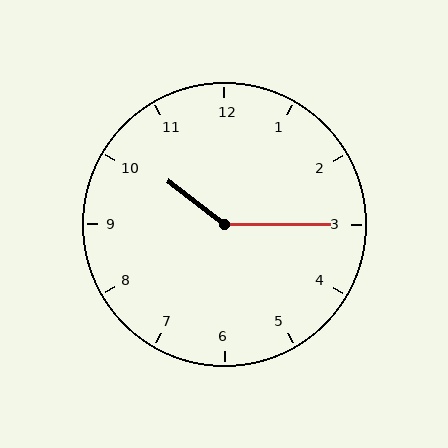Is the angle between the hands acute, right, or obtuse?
It is obtuse.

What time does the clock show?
10:15.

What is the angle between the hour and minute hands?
Approximately 142 degrees.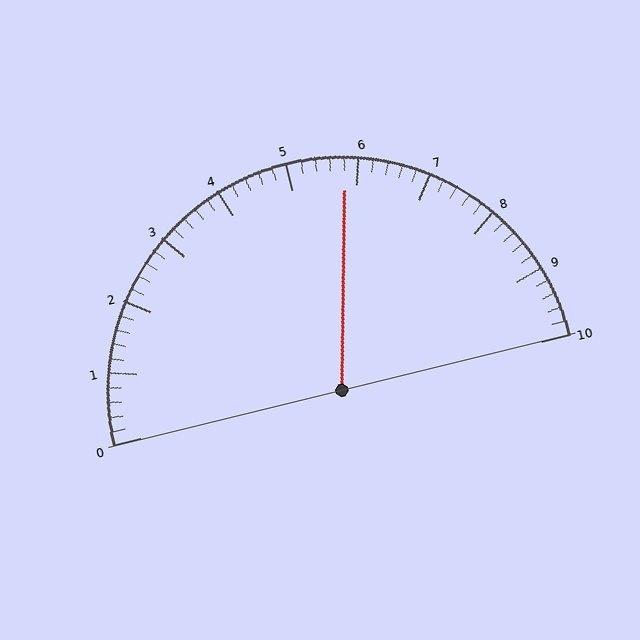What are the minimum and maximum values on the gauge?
The gauge ranges from 0 to 10.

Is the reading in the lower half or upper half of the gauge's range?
The reading is in the upper half of the range (0 to 10).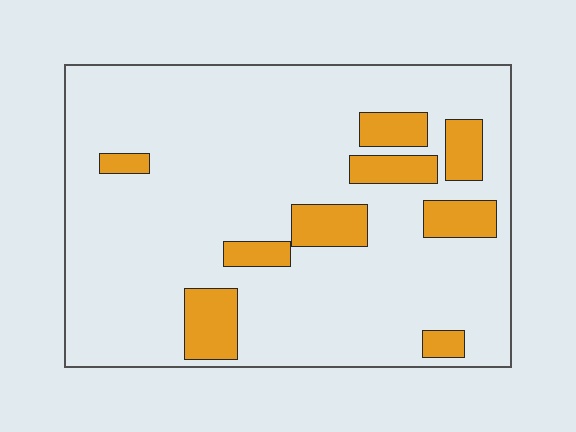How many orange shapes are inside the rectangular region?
9.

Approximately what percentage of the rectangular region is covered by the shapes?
Approximately 15%.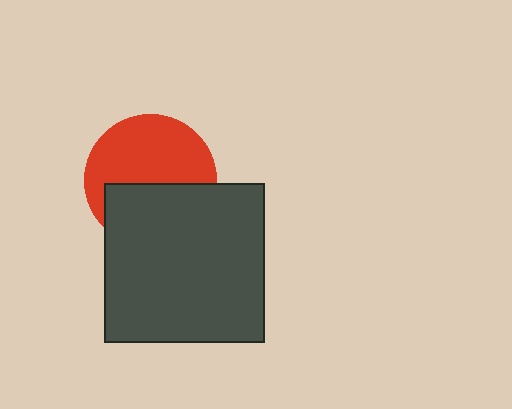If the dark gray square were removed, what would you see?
You would see the complete red circle.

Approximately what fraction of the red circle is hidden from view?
Roughly 43% of the red circle is hidden behind the dark gray square.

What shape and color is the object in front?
The object in front is a dark gray square.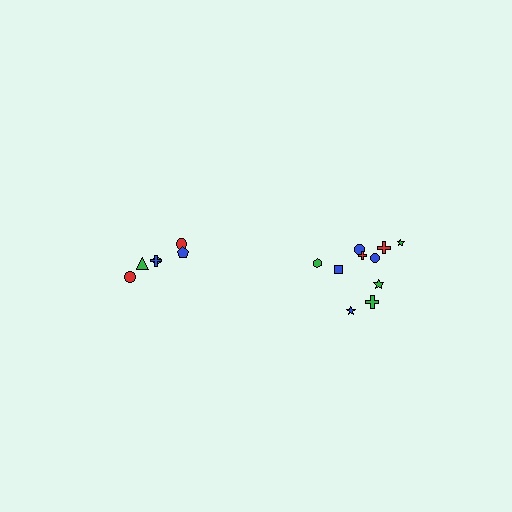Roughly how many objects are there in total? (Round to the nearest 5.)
Roughly 15 objects in total.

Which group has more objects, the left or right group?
The right group.